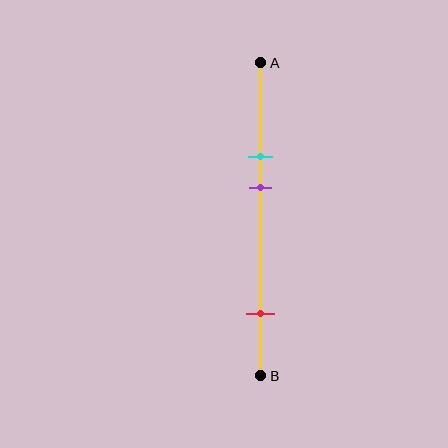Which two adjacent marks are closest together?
The cyan and purple marks are the closest adjacent pair.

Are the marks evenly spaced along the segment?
No, the marks are not evenly spaced.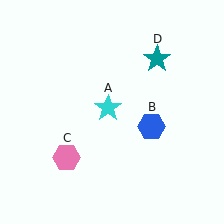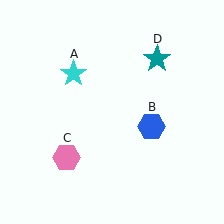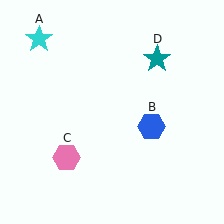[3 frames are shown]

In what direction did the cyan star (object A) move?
The cyan star (object A) moved up and to the left.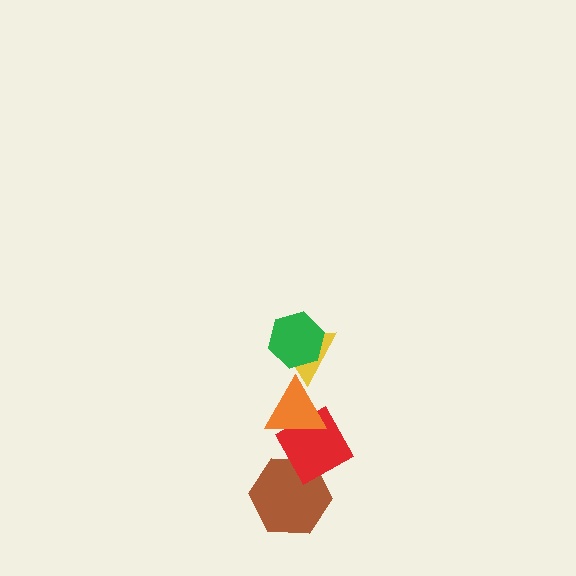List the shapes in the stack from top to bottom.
From top to bottom: the green hexagon, the yellow triangle, the orange triangle, the red diamond, the brown hexagon.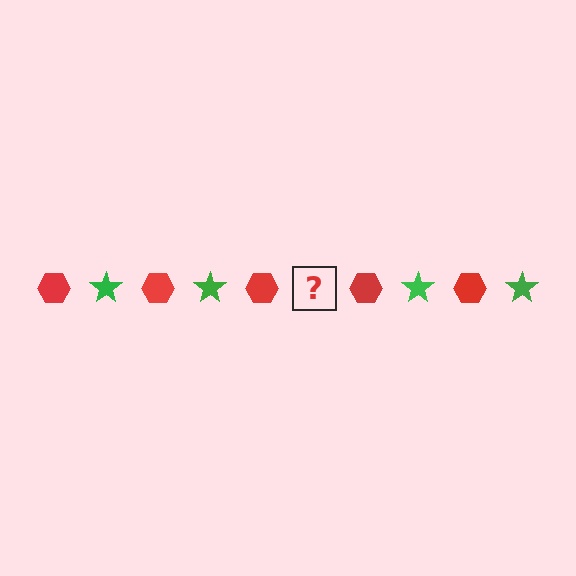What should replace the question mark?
The question mark should be replaced with a green star.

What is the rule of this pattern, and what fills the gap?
The rule is that the pattern alternates between red hexagon and green star. The gap should be filled with a green star.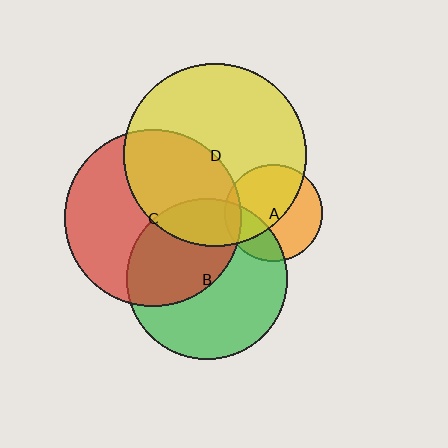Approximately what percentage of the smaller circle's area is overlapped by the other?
Approximately 10%.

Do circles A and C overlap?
Yes.